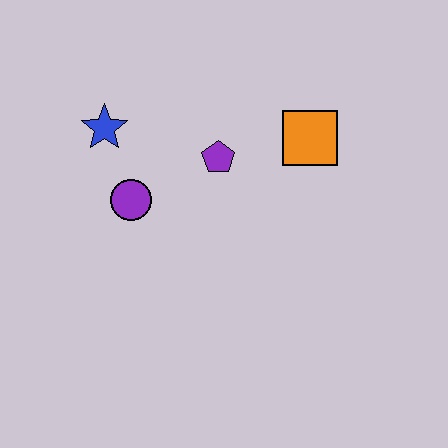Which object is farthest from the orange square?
The blue star is farthest from the orange square.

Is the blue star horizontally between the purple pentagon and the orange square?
No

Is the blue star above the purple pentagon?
Yes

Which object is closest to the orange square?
The purple pentagon is closest to the orange square.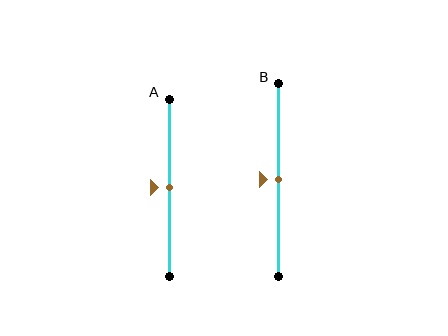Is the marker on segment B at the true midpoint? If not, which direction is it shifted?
Yes, the marker on segment B is at the true midpoint.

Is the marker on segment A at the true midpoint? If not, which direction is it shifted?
Yes, the marker on segment A is at the true midpoint.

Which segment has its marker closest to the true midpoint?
Segment A has its marker closest to the true midpoint.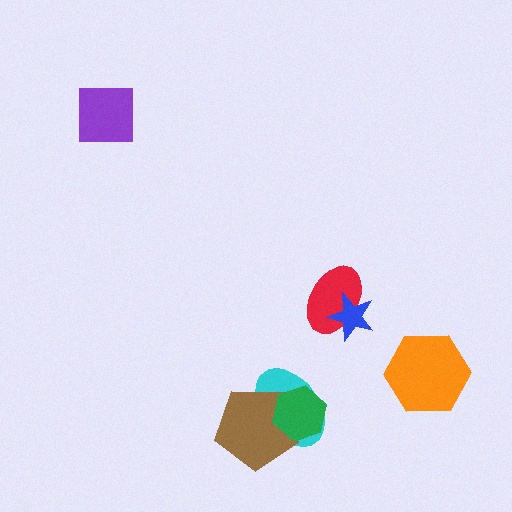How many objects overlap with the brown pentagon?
2 objects overlap with the brown pentagon.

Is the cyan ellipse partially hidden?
Yes, it is partially covered by another shape.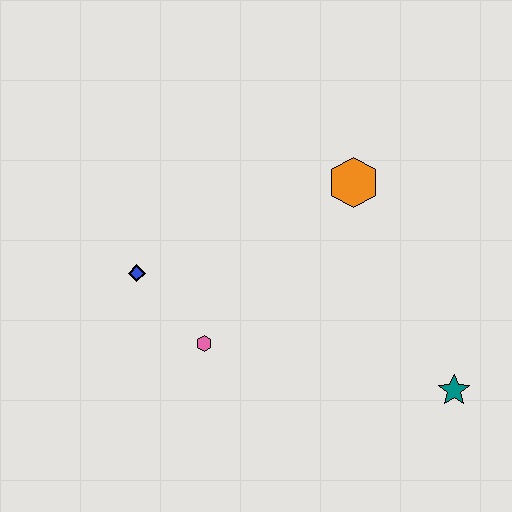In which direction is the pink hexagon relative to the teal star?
The pink hexagon is to the left of the teal star.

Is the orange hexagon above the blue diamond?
Yes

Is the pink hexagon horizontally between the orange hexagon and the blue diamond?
Yes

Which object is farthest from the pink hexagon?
The teal star is farthest from the pink hexagon.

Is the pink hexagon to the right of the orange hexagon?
No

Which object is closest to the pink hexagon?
The blue diamond is closest to the pink hexagon.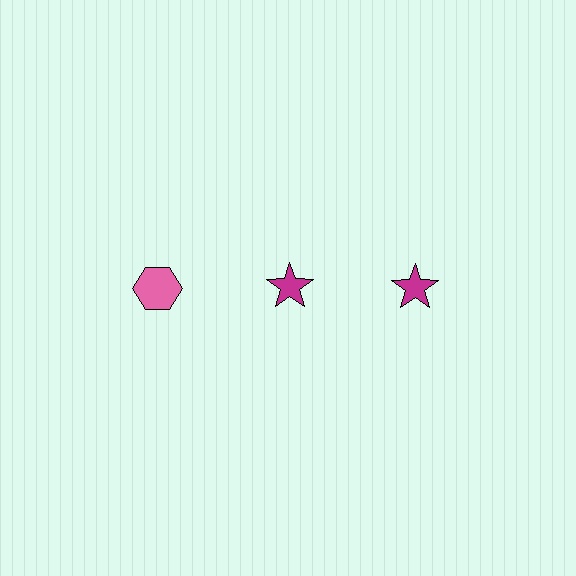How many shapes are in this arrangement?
There are 3 shapes arranged in a grid pattern.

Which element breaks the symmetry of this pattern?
The pink hexagon in the top row, leftmost column breaks the symmetry. All other shapes are magenta stars.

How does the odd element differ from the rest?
It differs in both color (pink instead of magenta) and shape (hexagon instead of star).